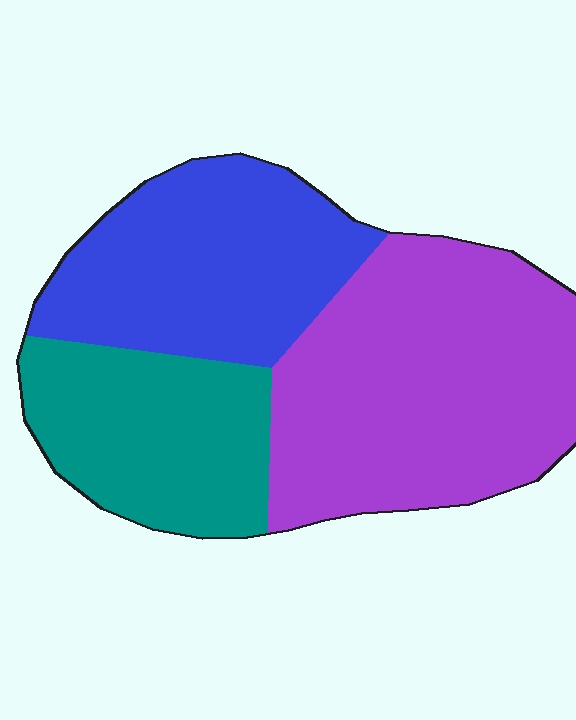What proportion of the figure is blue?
Blue takes up about one third (1/3) of the figure.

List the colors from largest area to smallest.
From largest to smallest: purple, blue, teal.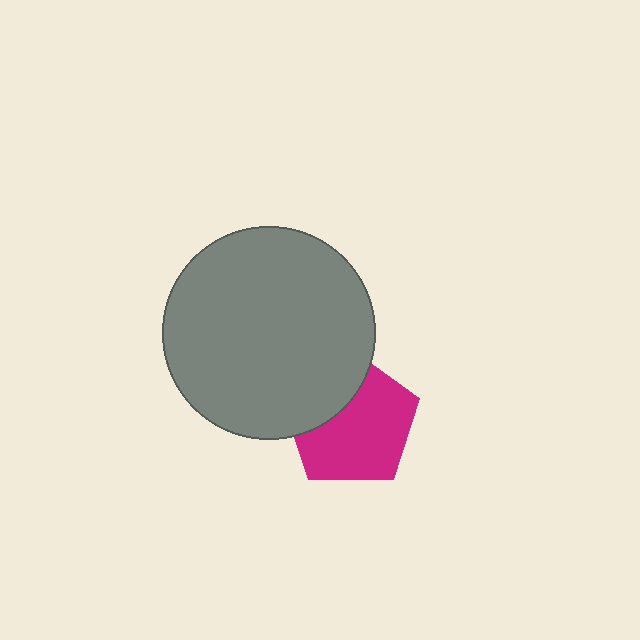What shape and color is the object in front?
The object in front is a gray circle.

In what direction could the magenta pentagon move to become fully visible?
The magenta pentagon could move toward the lower-right. That would shift it out from behind the gray circle entirely.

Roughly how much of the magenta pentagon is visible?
Most of it is visible (roughly 68%).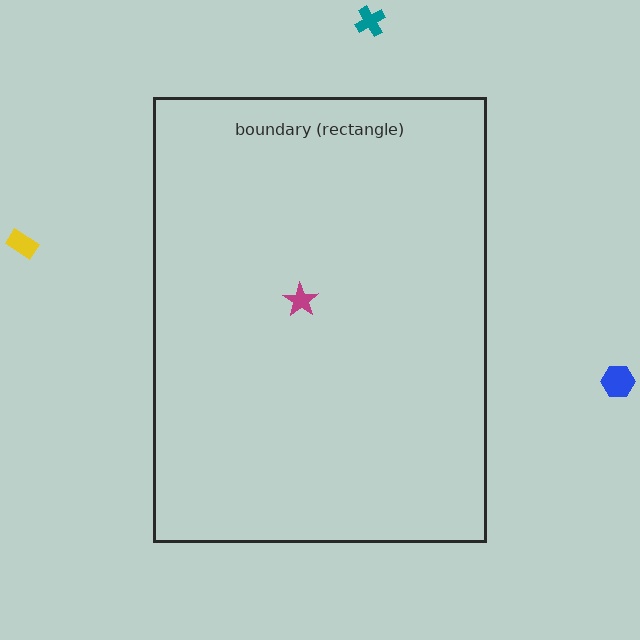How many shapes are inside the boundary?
1 inside, 3 outside.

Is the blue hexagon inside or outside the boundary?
Outside.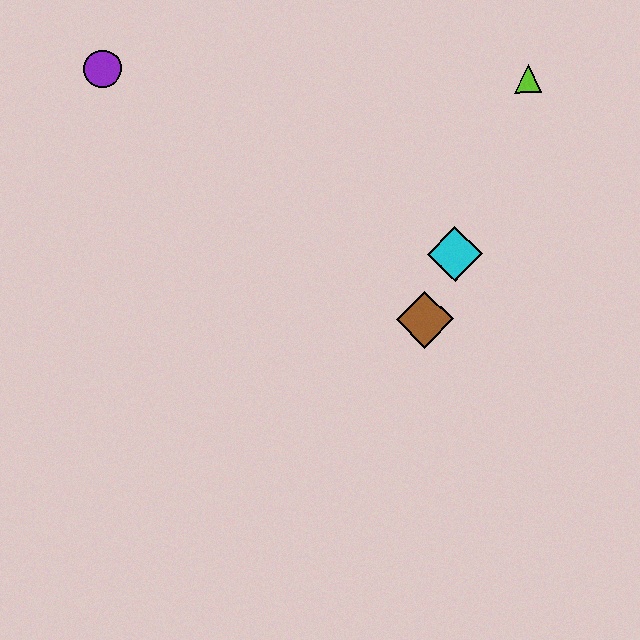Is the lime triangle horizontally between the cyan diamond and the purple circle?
No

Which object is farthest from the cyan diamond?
The purple circle is farthest from the cyan diamond.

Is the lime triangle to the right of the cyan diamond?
Yes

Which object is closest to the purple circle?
The cyan diamond is closest to the purple circle.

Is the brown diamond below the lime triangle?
Yes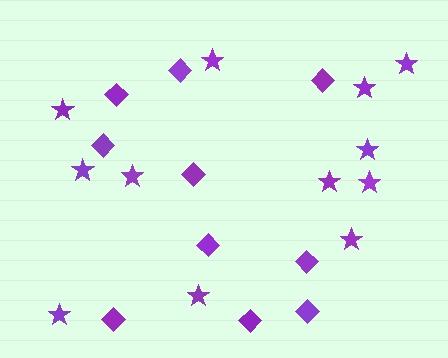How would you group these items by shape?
There are 2 groups: one group of diamonds (10) and one group of stars (12).